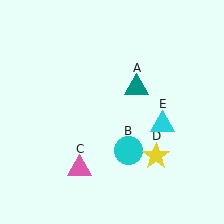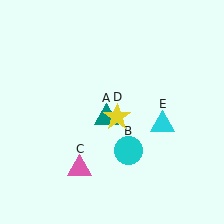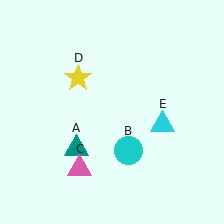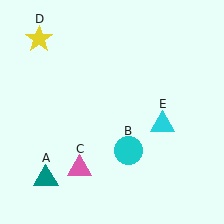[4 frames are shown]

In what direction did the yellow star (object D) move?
The yellow star (object D) moved up and to the left.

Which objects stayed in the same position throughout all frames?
Cyan circle (object B) and pink triangle (object C) and cyan triangle (object E) remained stationary.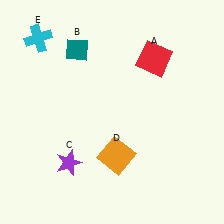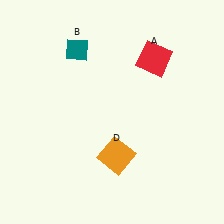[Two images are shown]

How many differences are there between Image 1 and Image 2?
There are 2 differences between the two images.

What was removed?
The purple star (C), the cyan cross (E) were removed in Image 2.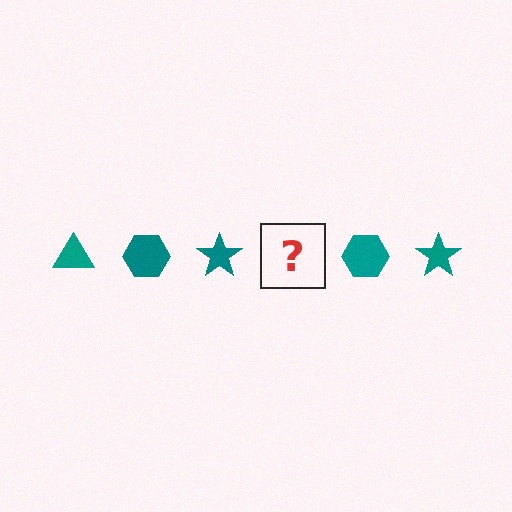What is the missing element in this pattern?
The missing element is a teal triangle.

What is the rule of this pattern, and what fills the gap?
The rule is that the pattern cycles through triangle, hexagon, star shapes in teal. The gap should be filled with a teal triangle.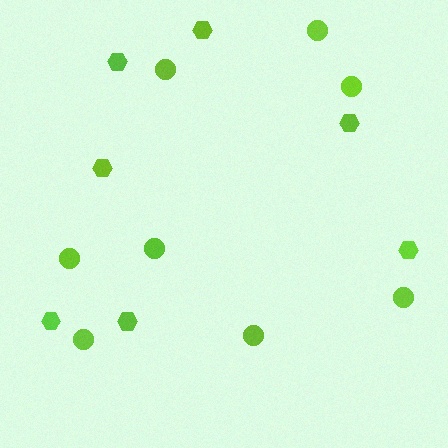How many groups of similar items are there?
There are 2 groups: one group of hexagons (7) and one group of circles (8).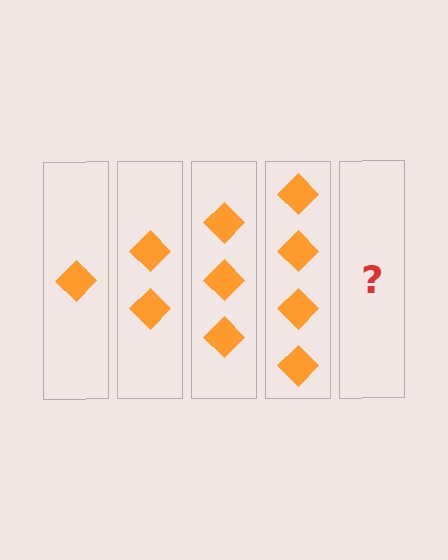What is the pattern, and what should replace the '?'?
The pattern is that each step adds one more diamond. The '?' should be 5 diamonds.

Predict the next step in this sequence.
The next step is 5 diamonds.